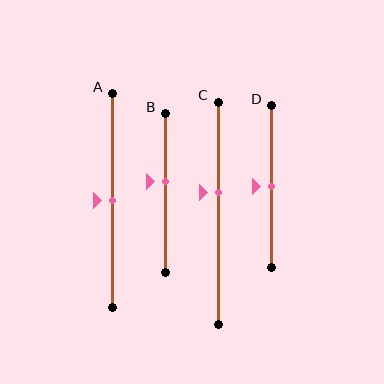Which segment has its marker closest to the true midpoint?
Segment A has its marker closest to the true midpoint.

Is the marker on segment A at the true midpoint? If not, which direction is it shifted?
Yes, the marker on segment A is at the true midpoint.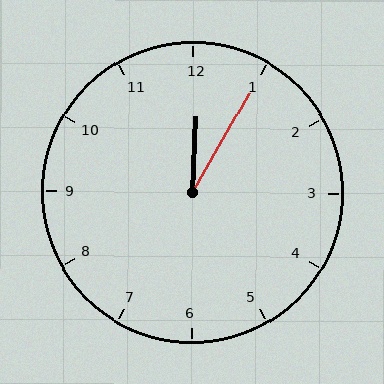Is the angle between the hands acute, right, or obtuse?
It is acute.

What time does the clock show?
12:05.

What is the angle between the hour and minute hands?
Approximately 28 degrees.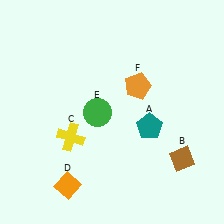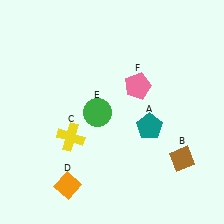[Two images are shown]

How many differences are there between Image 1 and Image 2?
There is 1 difference between the two images.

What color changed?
The pentagon (F) changed from orange in Image 1 to pink in Image 2.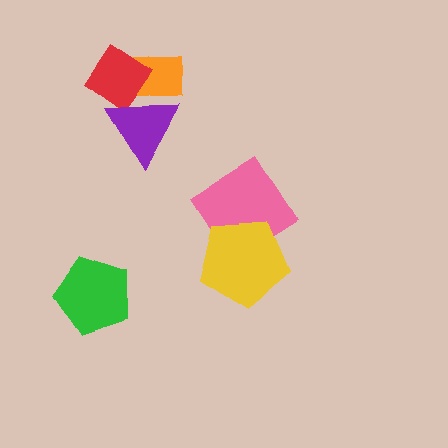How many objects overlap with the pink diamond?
1 object overlaps with the pink diamond.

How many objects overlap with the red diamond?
2 objects overlap with the red diamond.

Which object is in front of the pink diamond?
The yellow pentagon is in front of the pink diamond.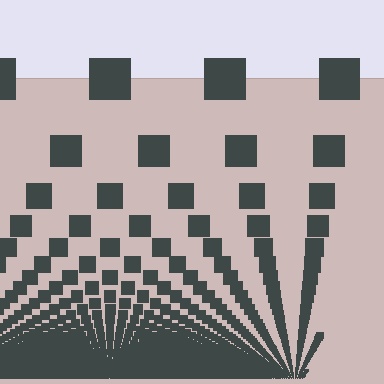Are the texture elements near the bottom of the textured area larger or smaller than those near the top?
Smaller. The gradient is inverted — elements near the bottom are smaller and denser.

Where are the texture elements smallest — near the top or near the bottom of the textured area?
Near the bottom.